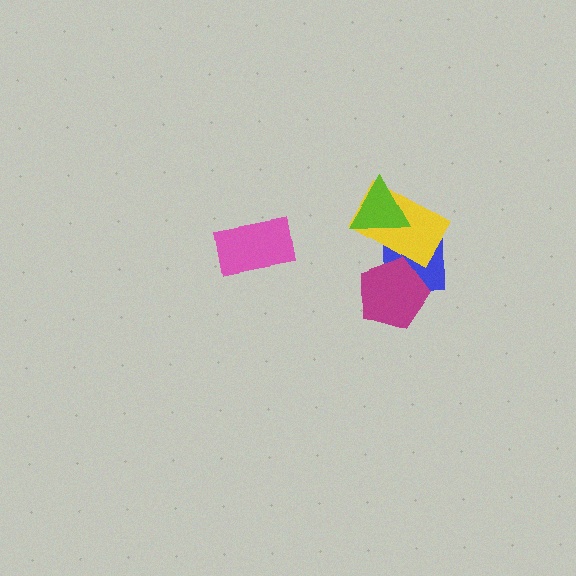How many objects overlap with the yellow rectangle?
3 objects overlap with the yellow rectangle.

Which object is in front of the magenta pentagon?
The yellow rectangle is in front of the magenta pentagon.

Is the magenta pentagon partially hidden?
Yes, it is partially covered by another shape.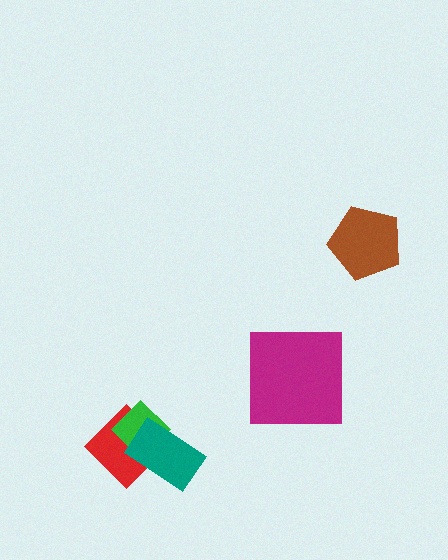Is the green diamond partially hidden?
Yes, it is partially covered by another shape.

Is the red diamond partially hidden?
Yes, it is partially covered by another shape.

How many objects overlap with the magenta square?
0 objects overlap with the magenta square.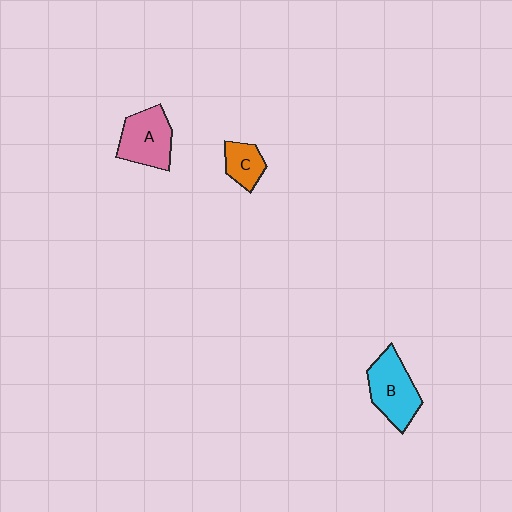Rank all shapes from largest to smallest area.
From largest to smallest: B (cyan), A (pink), C (orange).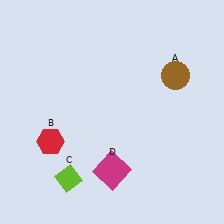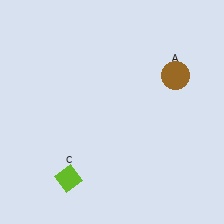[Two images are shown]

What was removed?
The red hexagon (B), the magenta square (D) were removed in Image 2.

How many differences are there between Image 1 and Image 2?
There are 2 differences between the two images.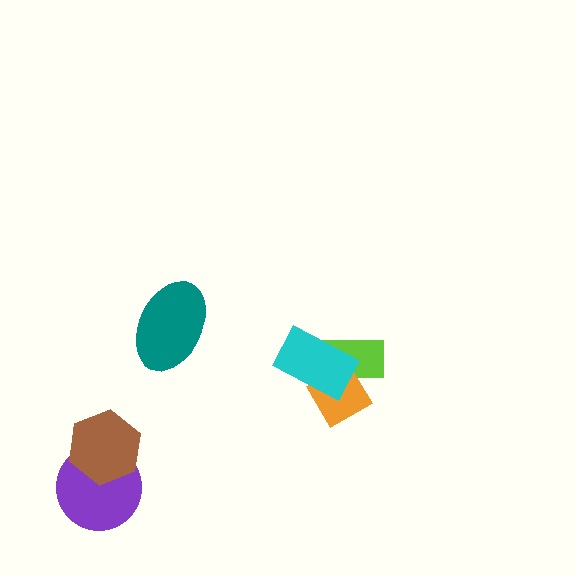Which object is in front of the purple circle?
The brown hexagon is in front of the purple circle.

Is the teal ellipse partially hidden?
No, no other shape covers it.